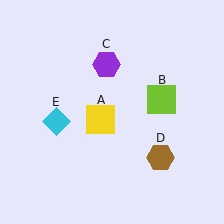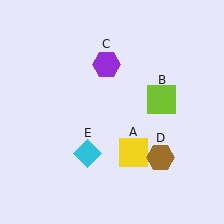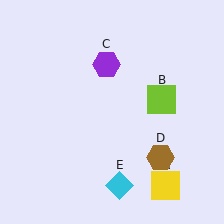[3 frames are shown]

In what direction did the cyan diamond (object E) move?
The cyan diamond (object E) moved down and to the right.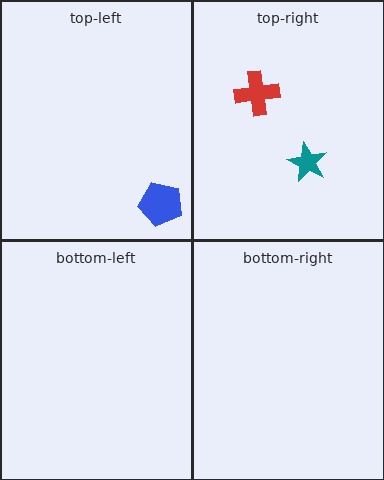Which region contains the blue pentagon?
The top-left region.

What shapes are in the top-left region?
The blue pentagon.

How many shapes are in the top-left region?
1.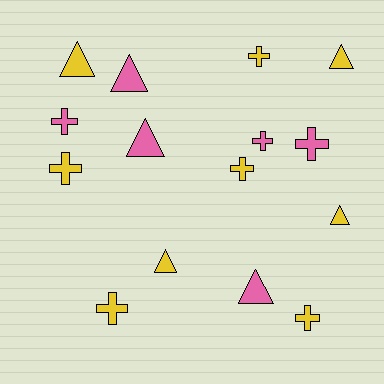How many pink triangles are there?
There are 3 pink triangles.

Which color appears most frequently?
Yellow, with 9 objects.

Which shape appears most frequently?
Cross, with 8 objects.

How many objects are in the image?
There are 15 objects.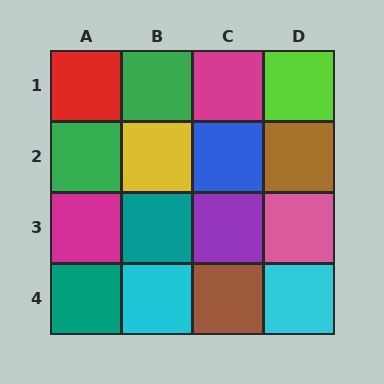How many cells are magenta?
2 cells are magenta.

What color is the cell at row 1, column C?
Magenta.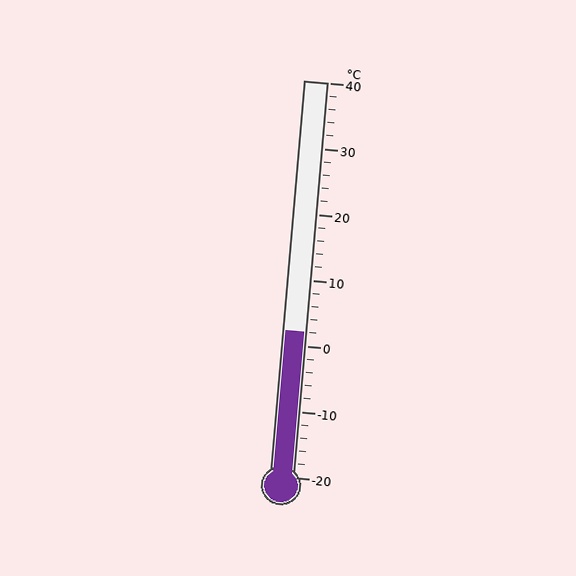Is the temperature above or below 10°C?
The temperature is below 10°C.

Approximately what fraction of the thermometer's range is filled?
The thermometer is filled to approximately 35% of its range.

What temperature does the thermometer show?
The thermometer shows approximately 2°C.